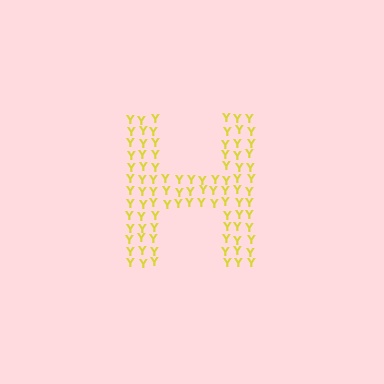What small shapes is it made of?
It is made of small letter Y's.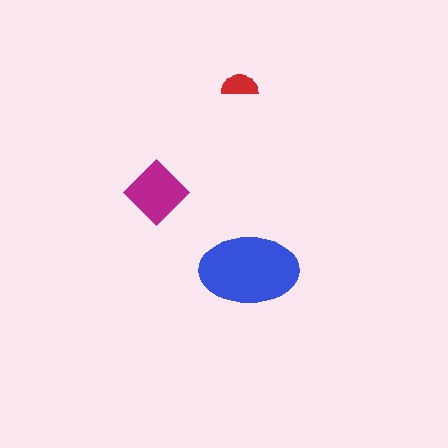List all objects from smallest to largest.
The red semicircle, the magenta diamond, the blue ellipse.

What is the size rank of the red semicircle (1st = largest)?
3rd.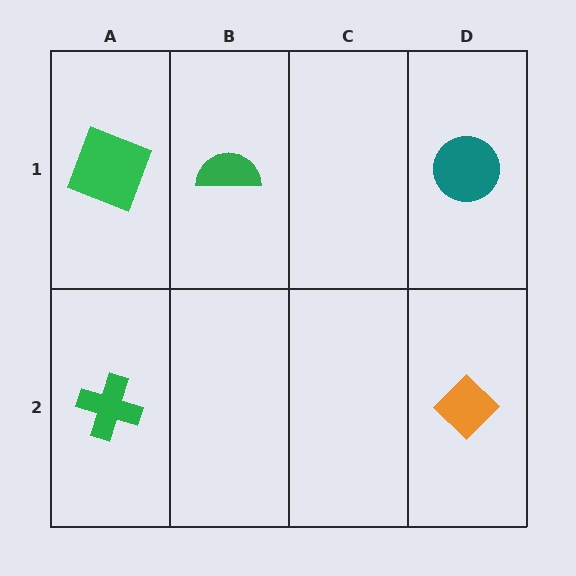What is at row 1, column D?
A teal circle.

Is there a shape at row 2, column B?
No, that cell is empty.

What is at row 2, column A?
A green cross.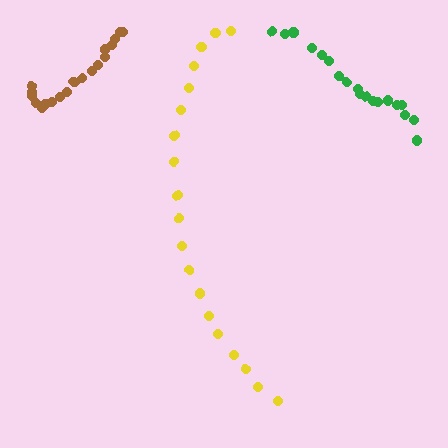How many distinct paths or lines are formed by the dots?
There are 3 distinct paths.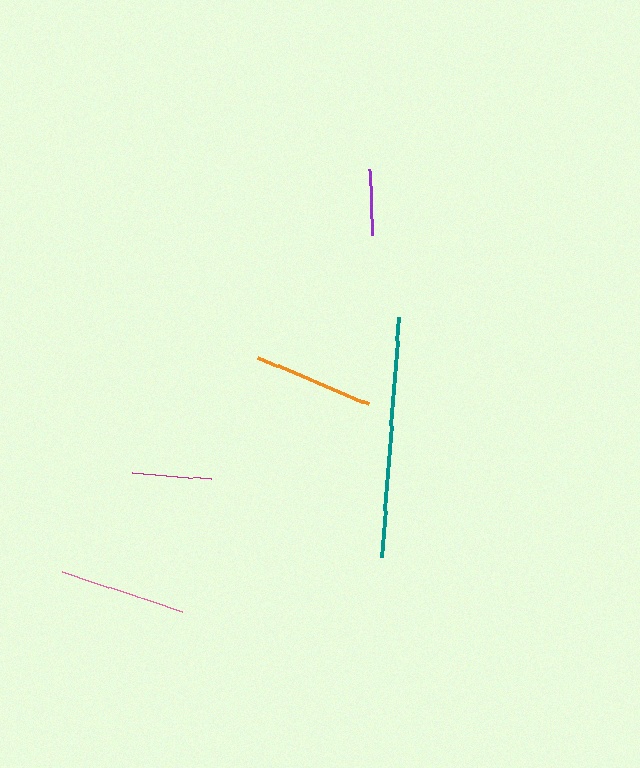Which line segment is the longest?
The teal line is the longest at approximately 241 pixels.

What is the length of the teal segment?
The teal segment is approximately 241 pixels long.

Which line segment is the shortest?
The purple line is the shortest at approximately 66 pixels.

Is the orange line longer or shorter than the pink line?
The pink line is longer than the orange line.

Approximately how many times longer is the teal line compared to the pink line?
The teal line is approximately 1.9 times the length of the pink line.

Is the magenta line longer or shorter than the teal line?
The teal line is longer than the magenta line.